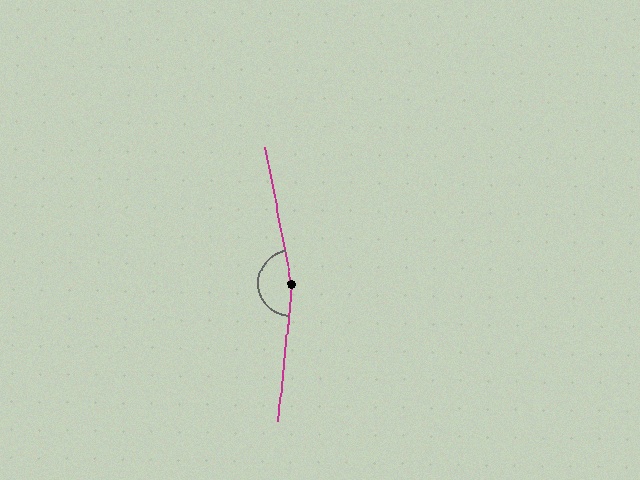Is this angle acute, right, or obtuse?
It is obtuse.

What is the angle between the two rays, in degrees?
Approximately 164 degrees.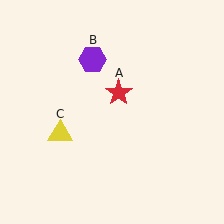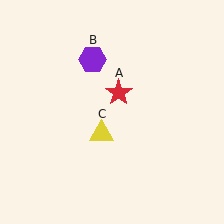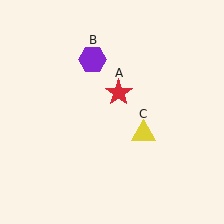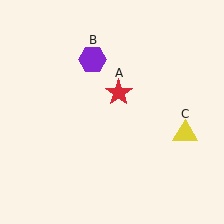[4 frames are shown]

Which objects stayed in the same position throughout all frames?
Red star (object A) and purple hexagon (object B) remained stationary.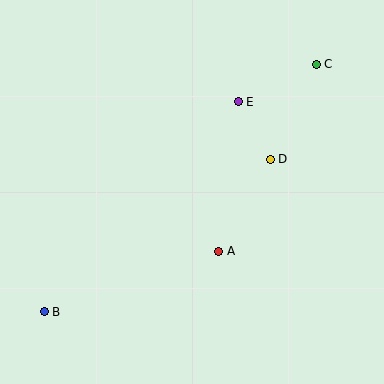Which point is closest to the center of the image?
Point A at (219, 251) is closest to the center.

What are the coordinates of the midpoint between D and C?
The midpoint between D and C is at (293, 112).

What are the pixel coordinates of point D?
Point D is at (270, 159).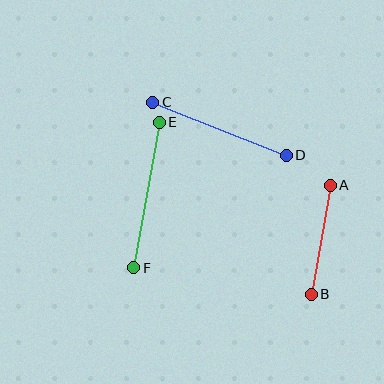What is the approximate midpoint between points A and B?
The midpoint is at approximately (321, 240) pixels.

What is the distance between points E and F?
The distance is approximately 148 pixels.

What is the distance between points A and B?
The distance is approximately 111 pixels.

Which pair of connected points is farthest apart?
Points E and F are farthest apart.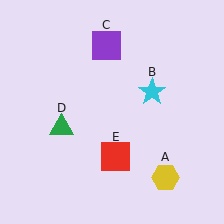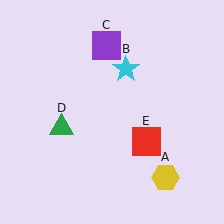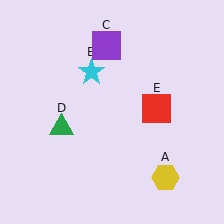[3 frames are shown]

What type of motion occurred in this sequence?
The cyan star (object B), red square (object E) rotated counterclockwise around the center of the scene.